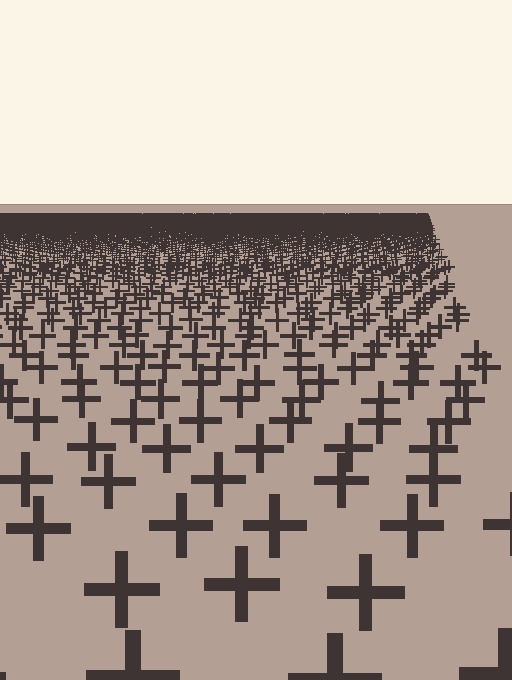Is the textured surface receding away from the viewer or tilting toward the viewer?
The surface is receding away from the viewer. Texture elements get smaller and denser toward the top.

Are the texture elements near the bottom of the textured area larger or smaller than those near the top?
Larger. Near the bottom, elements are closer to the viewer and appear at a bigger on-screen size.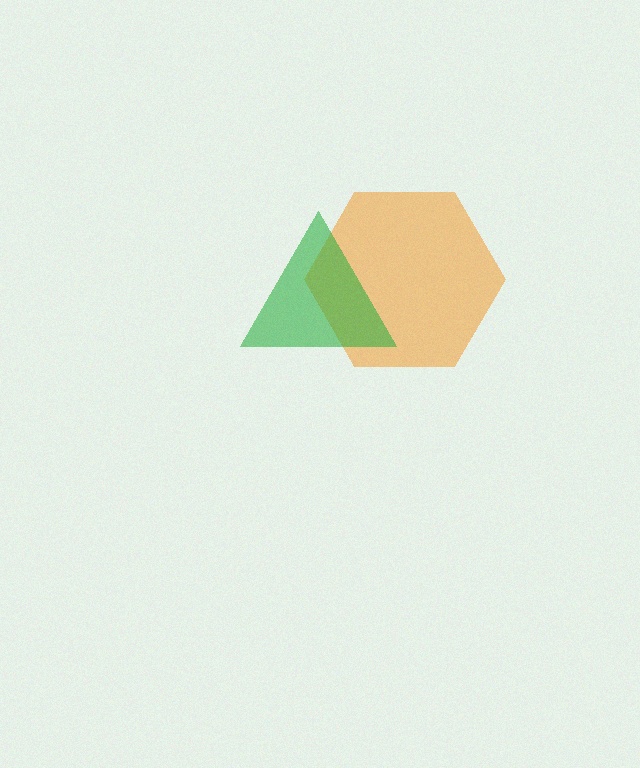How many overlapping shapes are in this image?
There are 2 overlapping shapes in the image.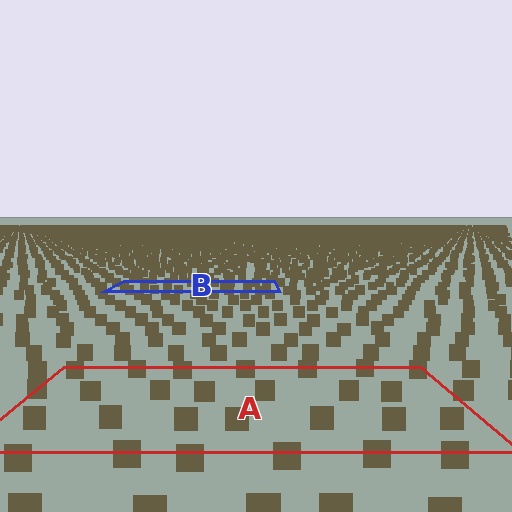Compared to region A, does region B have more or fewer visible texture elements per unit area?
Region B has more texture elements per unit area — they are packed more densely because it is farther away.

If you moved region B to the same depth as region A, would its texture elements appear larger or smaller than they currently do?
They would appear larger. At a closer depth, the same texture elements are projected at a bigger on-screen size.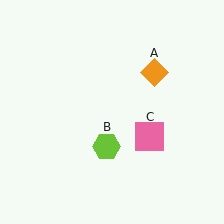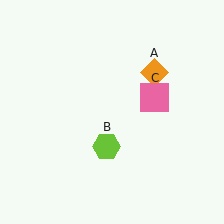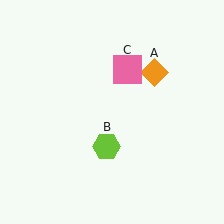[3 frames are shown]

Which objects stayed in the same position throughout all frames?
Orange diamond (object A) and lime hexagon (object B) remained stationary.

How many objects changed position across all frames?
1 object changed position: pink square (object C).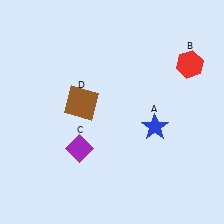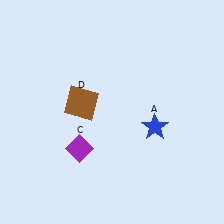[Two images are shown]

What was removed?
The red hexagon (B) was removed in Image 2.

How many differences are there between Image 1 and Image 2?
There is 1 difference between the two images.